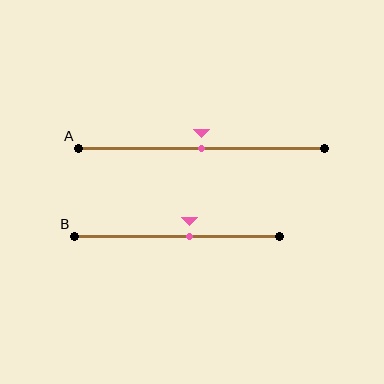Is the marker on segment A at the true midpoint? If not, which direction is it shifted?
Yes, the marker on segment A is at the true midpoint.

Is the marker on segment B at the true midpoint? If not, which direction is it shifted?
No, the marker on segment B is shifted to the right by about 6% of the segment length.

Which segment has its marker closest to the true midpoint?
Segment A has its marker closest to the true midpoint.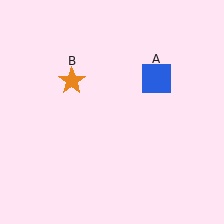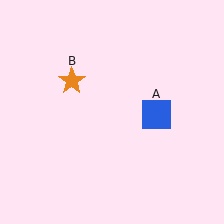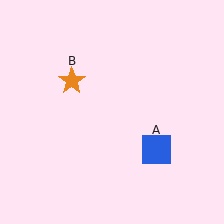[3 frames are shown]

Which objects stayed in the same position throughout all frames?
Orange star (object B) remained stationary.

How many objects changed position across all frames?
1 object changed position: blue square (object A).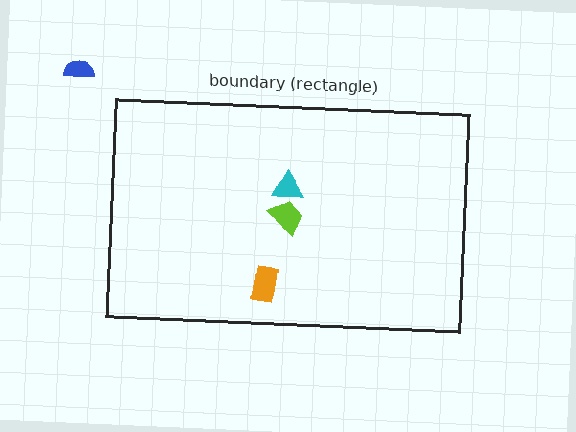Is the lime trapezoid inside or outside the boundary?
Inside.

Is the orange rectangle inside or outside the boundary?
Inside.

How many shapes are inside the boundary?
3 inside, 1 outside.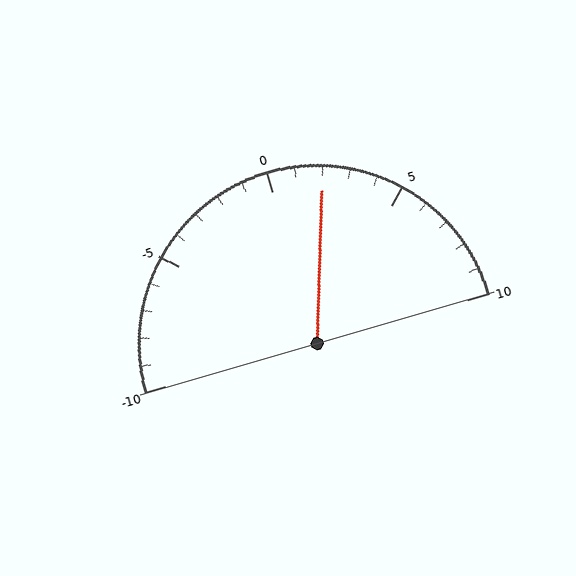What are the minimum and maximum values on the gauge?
The gauge ranges from -10 to 10.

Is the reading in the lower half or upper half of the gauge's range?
The reading is in the upper half of the range (-10 to 10).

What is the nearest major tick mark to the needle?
The nearest major tick mark is 0.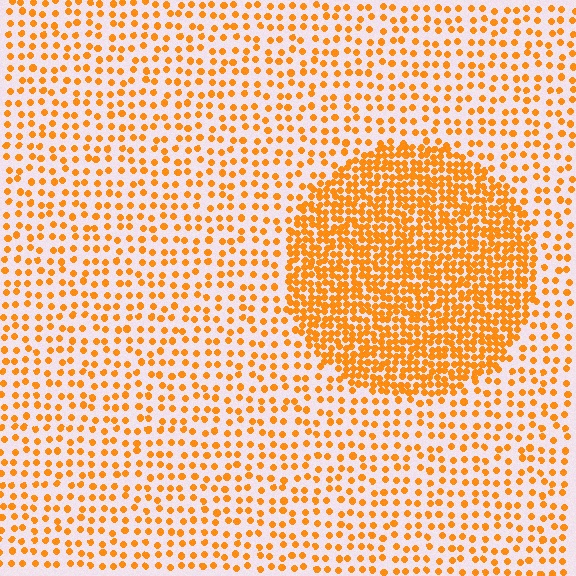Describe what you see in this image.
The image contains small orange elements arranged at two different densities. A circle-shaped region is visible where the elements are more densely packed than the surrounding area.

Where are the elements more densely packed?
The elements are more densely packed inside the circle boundary.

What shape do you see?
I see a circle.